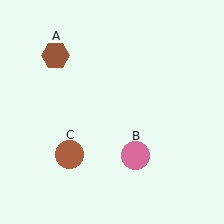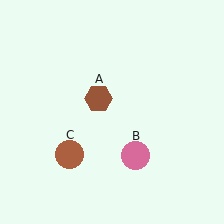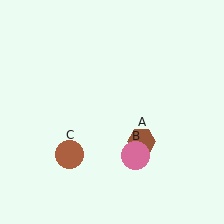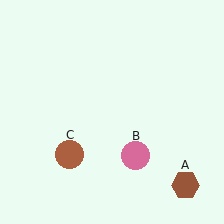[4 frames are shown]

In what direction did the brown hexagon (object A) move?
The brown hexagon (object A) moved down and to the right.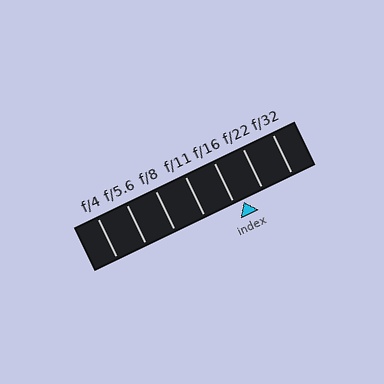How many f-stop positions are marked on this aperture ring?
There are 7 f-stop positions marked.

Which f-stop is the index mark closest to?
The index mark is closest to f/16.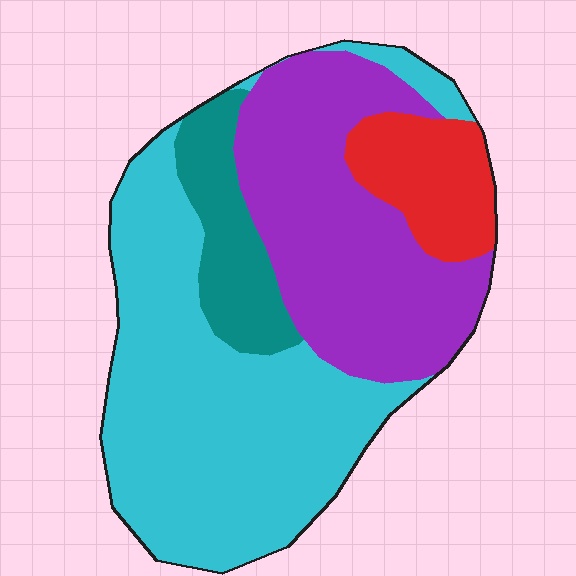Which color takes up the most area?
Cyan, at roughly 45%.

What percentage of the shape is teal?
Teal takes up less than a sixth of the shape.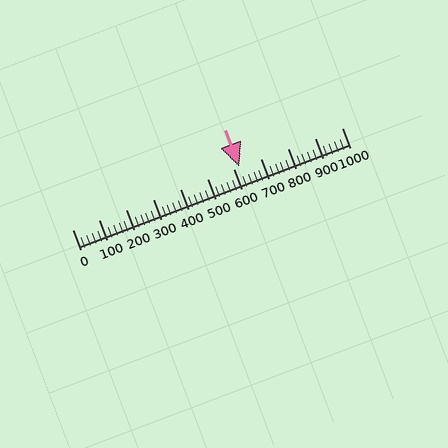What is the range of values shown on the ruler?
The ruler shows values from 0 to 1000.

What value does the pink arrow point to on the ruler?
The pink arrow points to approximately 620.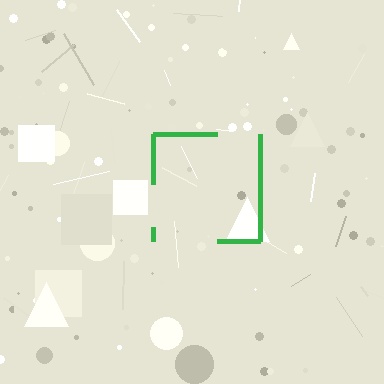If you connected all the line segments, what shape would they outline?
They would outline a square.